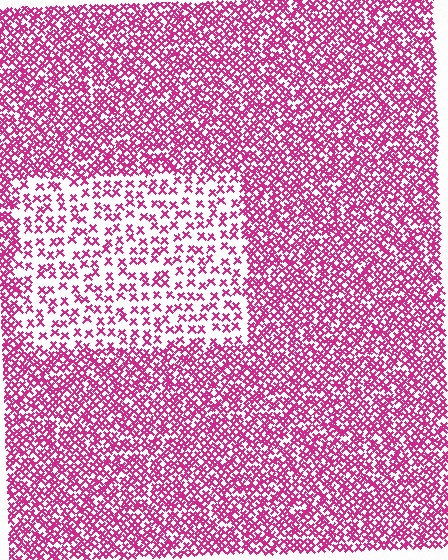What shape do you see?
I see a rectangle.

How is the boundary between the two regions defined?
The boundary is defined by a change in element density (approximately 2.4x ratio). All elements are the same color, size, and shape.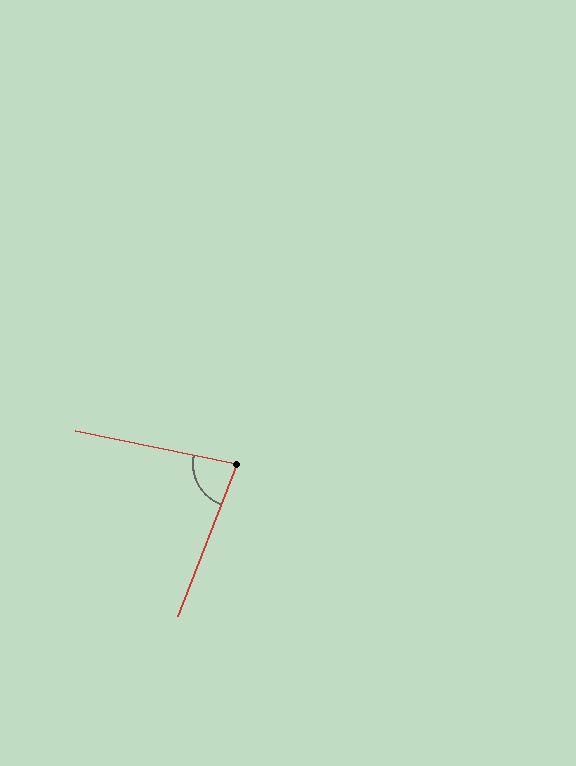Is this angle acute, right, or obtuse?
It is acute.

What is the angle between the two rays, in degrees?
Approximately 81 degrees.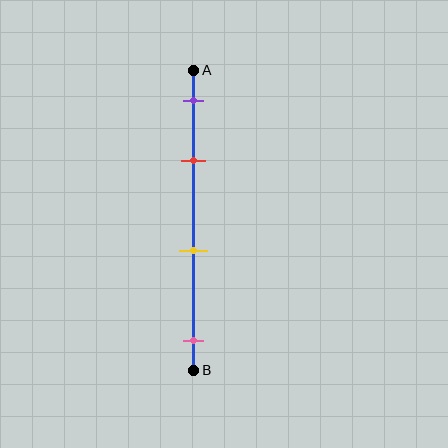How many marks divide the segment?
There are 4 marks dividing the segment.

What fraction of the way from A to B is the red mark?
The red mark is approximately 30% (0.3) of the way from A to B.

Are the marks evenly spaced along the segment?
No, the marks are not evenly spaced.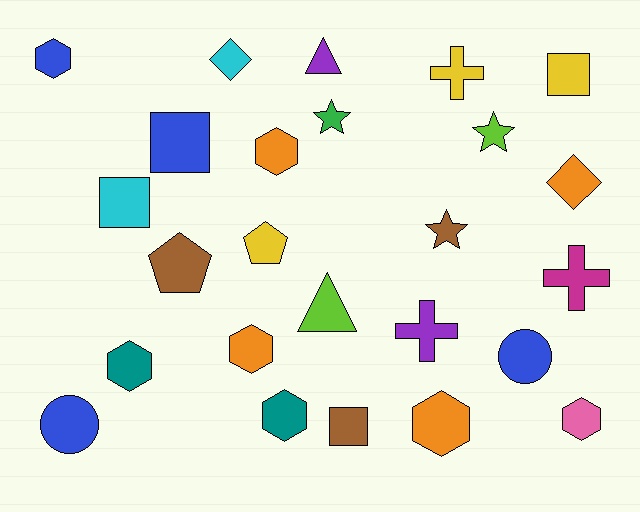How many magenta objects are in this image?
There is 1 magenta object.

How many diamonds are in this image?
There are 2 diamonds.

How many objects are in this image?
There are 25 objects.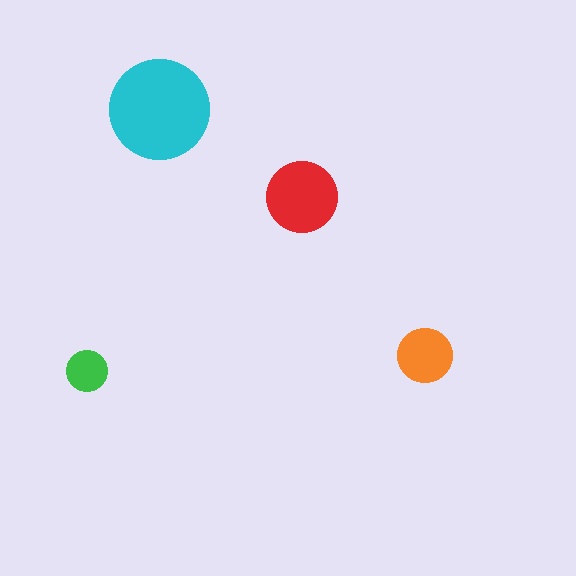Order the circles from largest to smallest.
the cyan one, the red one, the orange one, the green one.